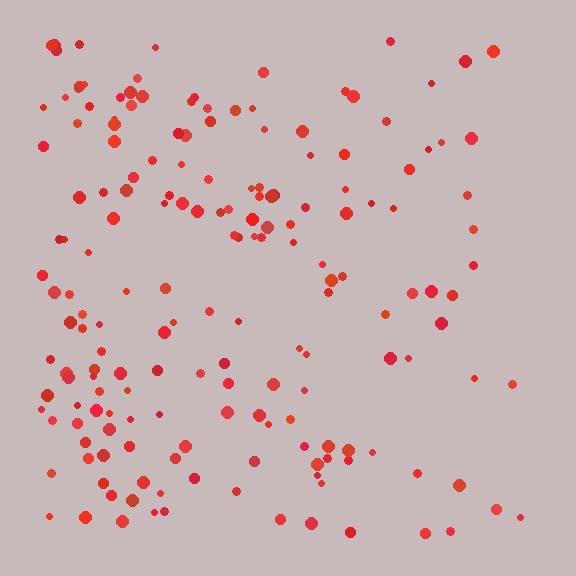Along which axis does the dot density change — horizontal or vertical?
Horizontal.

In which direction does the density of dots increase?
From right to left, with the left side densest.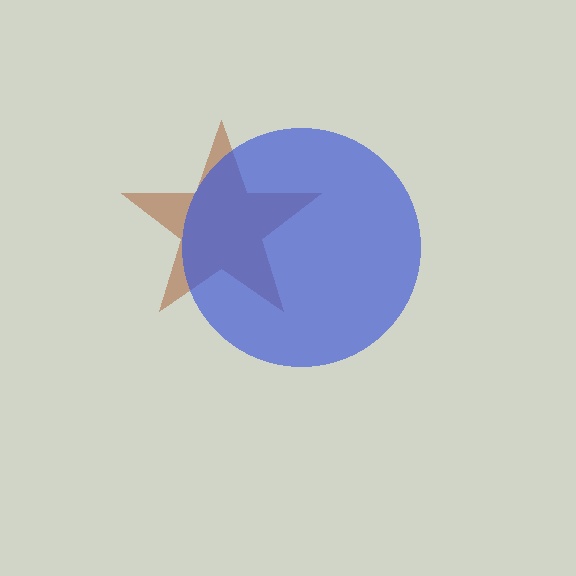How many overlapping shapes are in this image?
There are 2 overlapping shapes in the image.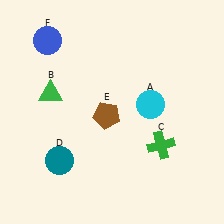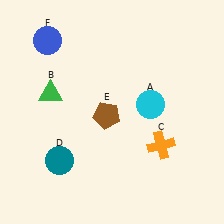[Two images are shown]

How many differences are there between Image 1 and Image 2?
There is 1 difference between the two images.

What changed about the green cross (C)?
In Image 1, C is green. In Image 2, it changed to orange.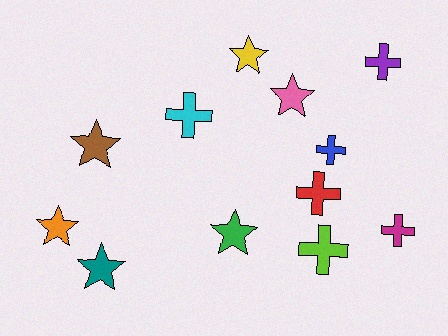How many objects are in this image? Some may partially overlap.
There are 12 objects.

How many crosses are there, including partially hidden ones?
There are 6 crosses.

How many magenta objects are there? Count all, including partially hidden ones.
There is 1 magenta object.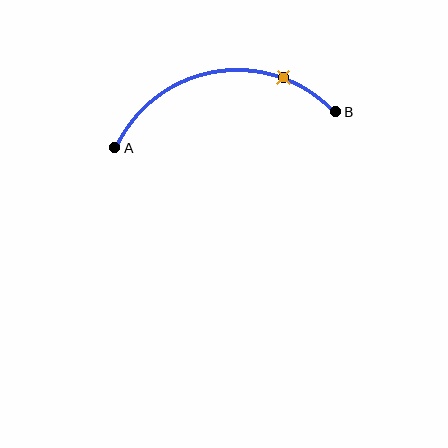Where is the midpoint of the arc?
The arc midpoint is the point on the curve farthest from the straight line joining A and B. It sits above that line.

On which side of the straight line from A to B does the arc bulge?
The arc bulges above the straight line connecting A and B.